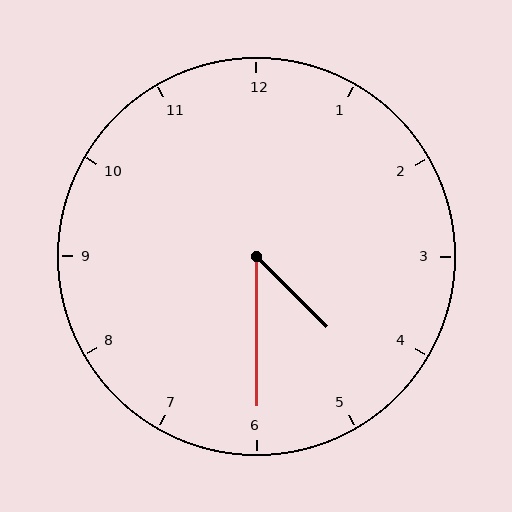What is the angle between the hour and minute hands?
Approximately 45 degrees.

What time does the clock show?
4:30.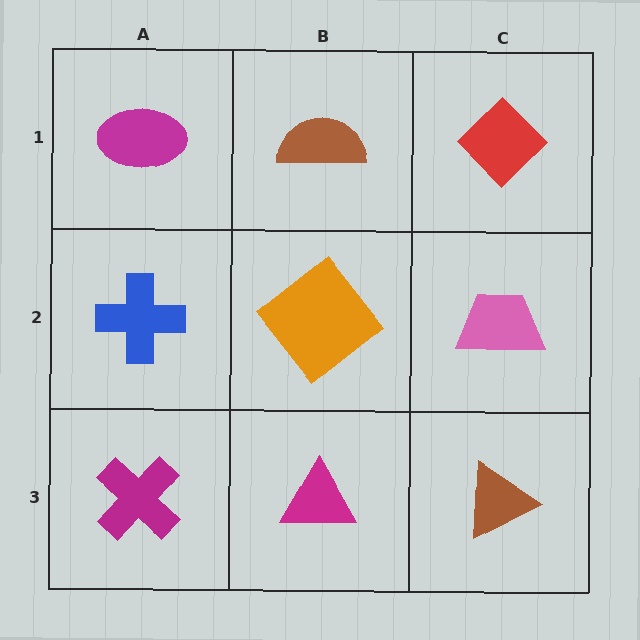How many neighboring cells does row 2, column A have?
3.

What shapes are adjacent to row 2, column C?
A red diamond (row 1, column C), a brown triangle (row 3, column C), an orange diamond (row 2, column B).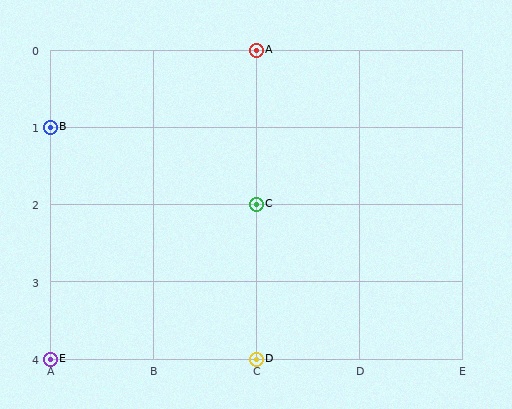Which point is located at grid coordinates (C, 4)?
Point D is at (C, 4).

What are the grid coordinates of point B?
Point B is at grid coordinates (A, 1).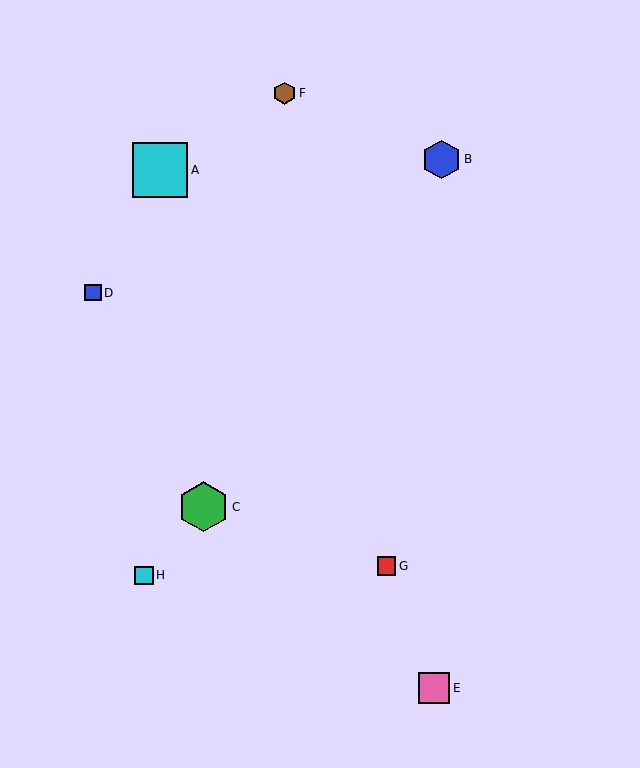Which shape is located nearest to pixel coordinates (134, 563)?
The cyan square (labeled H) at (144, 575) is nearest to that location.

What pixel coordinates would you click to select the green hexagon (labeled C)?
Click at (203, 507) to select the green hexagon C.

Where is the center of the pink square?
The center of the pink square is at (434, 688).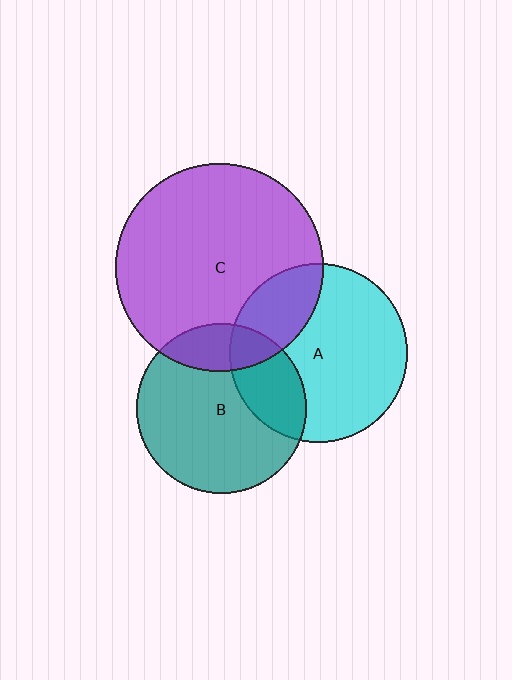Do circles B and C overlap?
Yes.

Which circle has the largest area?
Circle C (purple).